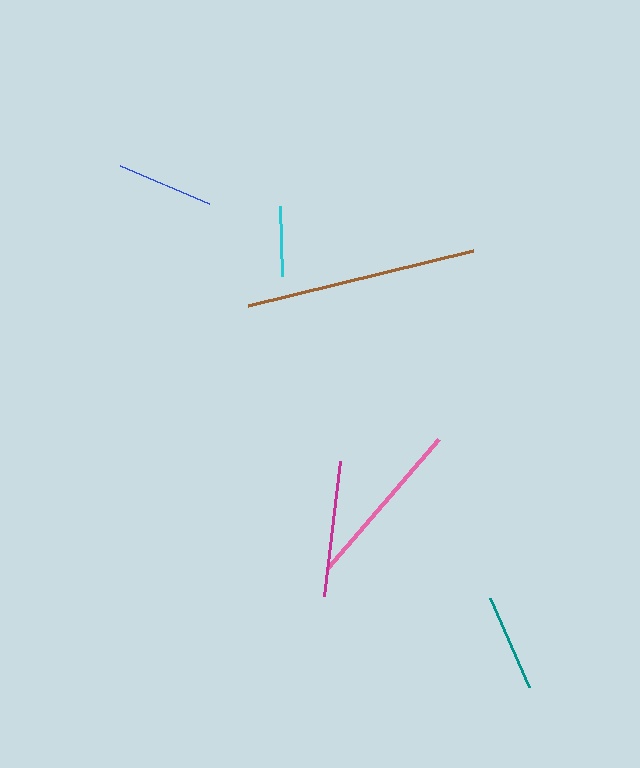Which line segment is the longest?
The brown line is the longest at approximately 231 pixels.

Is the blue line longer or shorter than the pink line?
The pink line is longer than the blue line.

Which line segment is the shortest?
The cyan line is the shortest at approximately 70 pixels.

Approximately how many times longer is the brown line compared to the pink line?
The brown line is approximately 1.4 times the length of the pink line.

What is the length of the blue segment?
The blue segment is approximately 97 pixels long.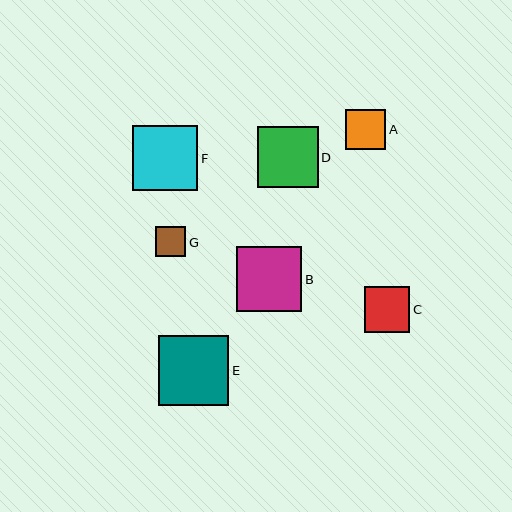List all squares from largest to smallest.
From largest to smallest: E, F, B, D, C, A, G.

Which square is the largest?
Square E is the largest with a size of approximately 70 pixels.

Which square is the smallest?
Square G is the smallest with a size of approximately 30 pixels.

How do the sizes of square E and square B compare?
Square E and square B are approximately the same size.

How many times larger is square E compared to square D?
Square E is approximately 1.2 times the size of square D.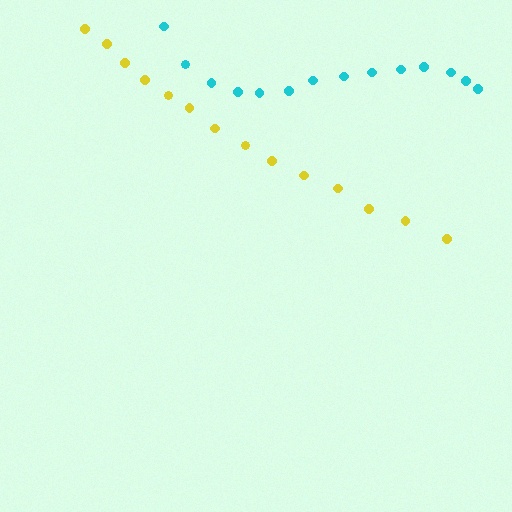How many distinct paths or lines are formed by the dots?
There are 2 distinct paths.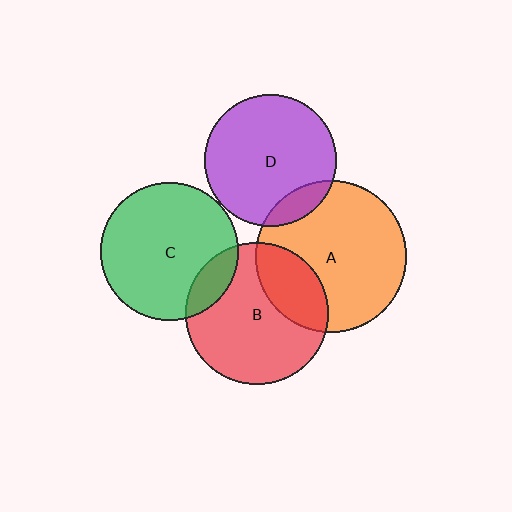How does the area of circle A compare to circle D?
Approximately 1.3 times.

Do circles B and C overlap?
Yes.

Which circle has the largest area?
Circle A (orange).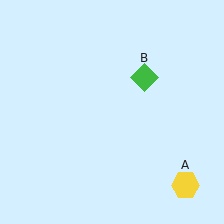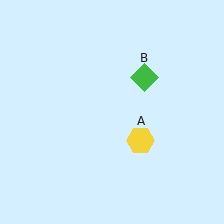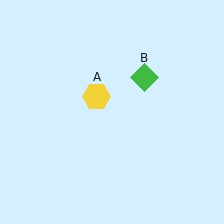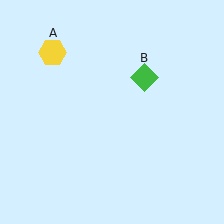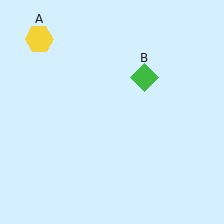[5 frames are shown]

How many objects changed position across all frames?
1 object changed position: yellow hexagon (object A).